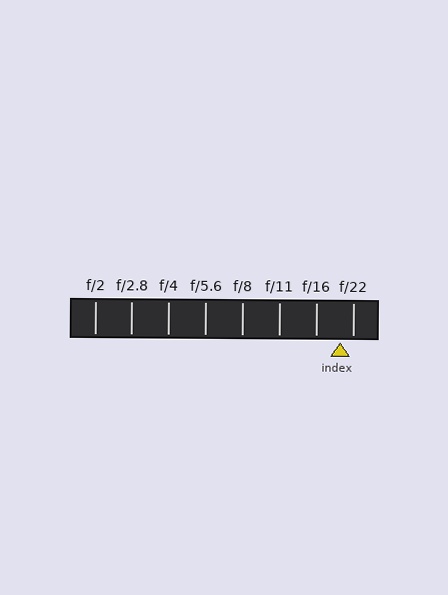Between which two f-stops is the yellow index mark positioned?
The index mark is between f/16 and f/22.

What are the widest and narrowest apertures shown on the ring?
The widest aperture shown is f/2 and the narrowest is f/22.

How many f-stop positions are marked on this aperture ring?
There are 8 f-stop positions marked.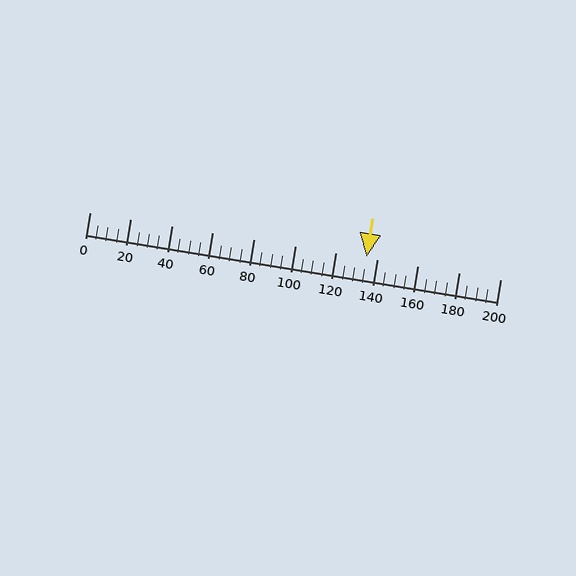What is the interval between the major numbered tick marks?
The major tick marks are spaced 20 units apart.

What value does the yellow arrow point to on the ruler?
The yellow arrow points to approximately 135.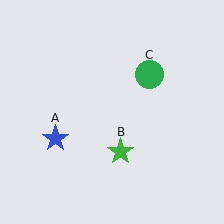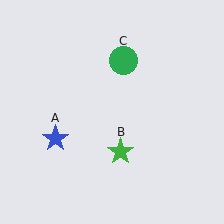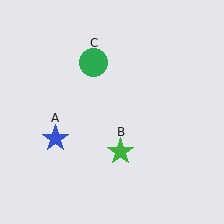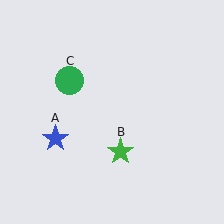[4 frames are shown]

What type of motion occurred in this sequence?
The green circle (object C) rotated counterclockwise around the center of the scene.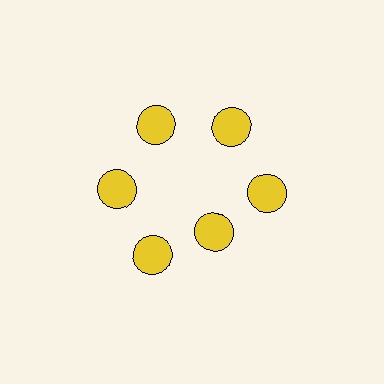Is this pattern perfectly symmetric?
No. The 6 yellow circles are arranged in a ring, but one element near the 5 o'clock position is pulled inward toward the center, breaking the 6-fold rotational symmetry.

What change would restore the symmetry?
The symmetry would be restored by moving it outward, back onto the ring so that all 6 circles sit at equal angles and equal distance from the center.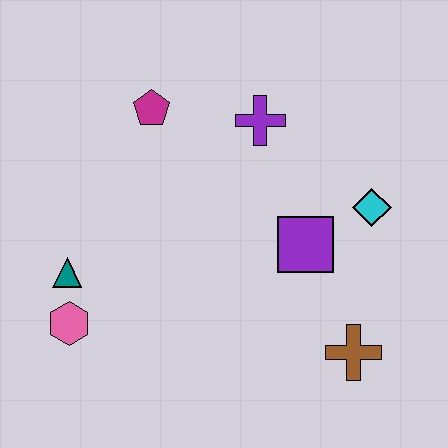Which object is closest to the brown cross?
The purple square is closest to the brown cross.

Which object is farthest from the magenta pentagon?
The brown cross is farthest from the magenta pentagon.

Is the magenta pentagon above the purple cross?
Yes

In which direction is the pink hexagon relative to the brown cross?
The pink hexagon is to the left of the brown cross.